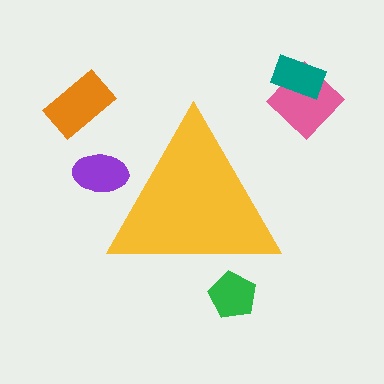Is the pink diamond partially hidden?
No, the pink diamond is fully visible.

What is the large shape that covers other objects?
A yellow triangle.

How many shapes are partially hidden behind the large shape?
2 shapes are partially hidden.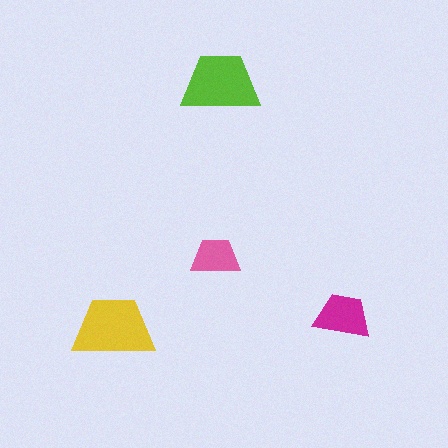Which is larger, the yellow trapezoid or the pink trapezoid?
The yellow one.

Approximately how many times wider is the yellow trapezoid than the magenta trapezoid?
About 1.5 times wider.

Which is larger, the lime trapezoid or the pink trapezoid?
The lime one.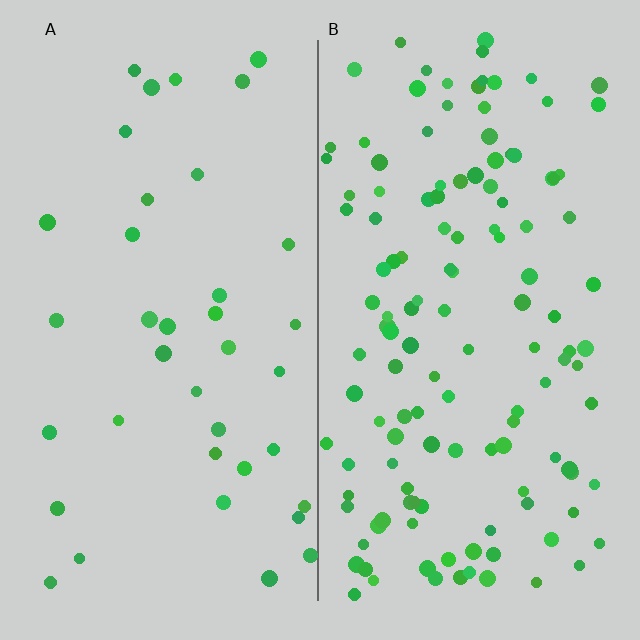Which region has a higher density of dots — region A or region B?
B (the right).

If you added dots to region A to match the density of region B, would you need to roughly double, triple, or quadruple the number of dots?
Approximately triple.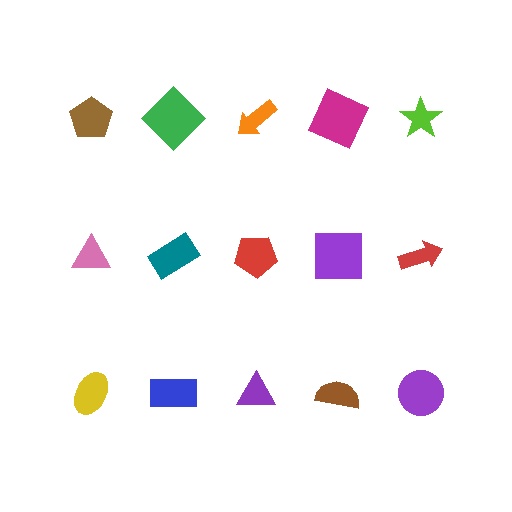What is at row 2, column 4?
A purple square.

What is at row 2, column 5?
A red arrow.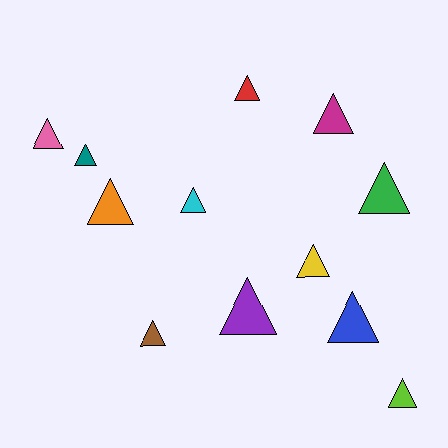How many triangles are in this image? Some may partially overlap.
There are 12 triangles.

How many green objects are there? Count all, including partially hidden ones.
There is 1 green object.